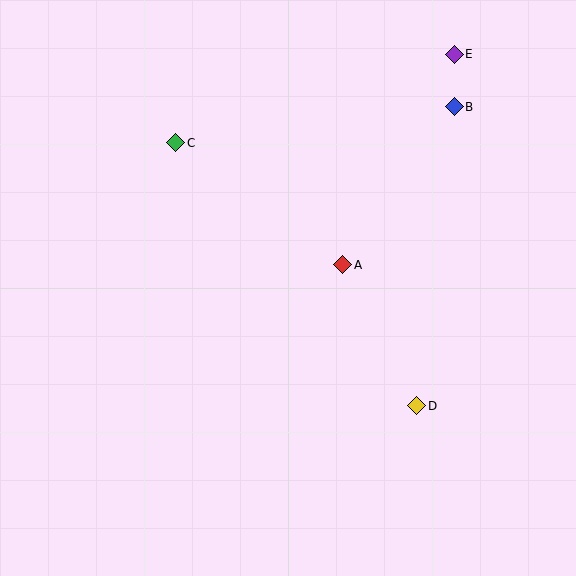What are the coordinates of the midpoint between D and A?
The midpoint between D and A is at (380, 335).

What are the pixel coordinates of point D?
Point D is at (417, 406).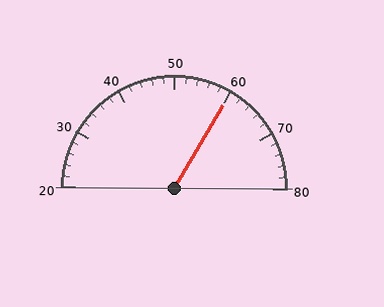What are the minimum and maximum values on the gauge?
The gauge ranges from 20 to 80.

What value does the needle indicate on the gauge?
The needle indicates approximately 60.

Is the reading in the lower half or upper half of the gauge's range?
The reading is in the upper half of the range (20 to 80).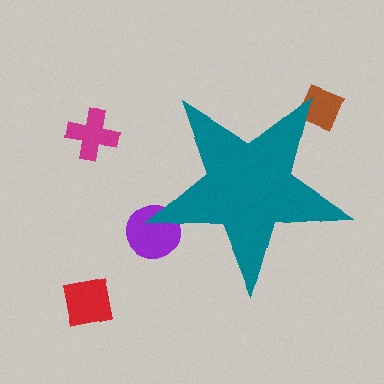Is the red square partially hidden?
No, the red square is fully visible.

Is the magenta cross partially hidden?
No, the magenta cross is fully visible.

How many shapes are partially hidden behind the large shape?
2 shapes are partially hidden.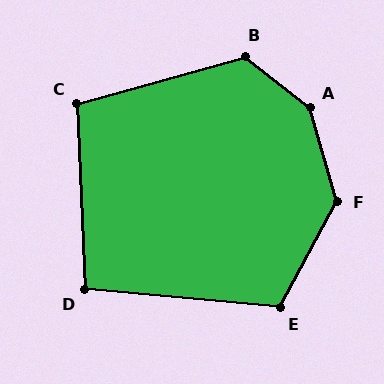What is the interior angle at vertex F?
Approximately 136 degrees (obtuse).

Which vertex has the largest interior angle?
A, at approximately 144 degrees.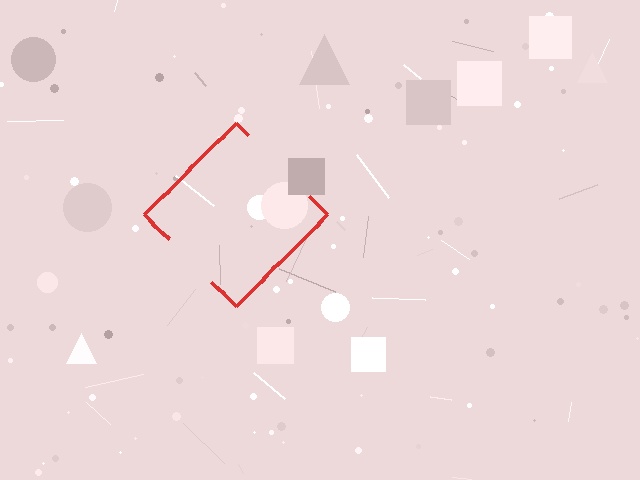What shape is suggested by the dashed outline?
The dashed outline suggests a diamond.